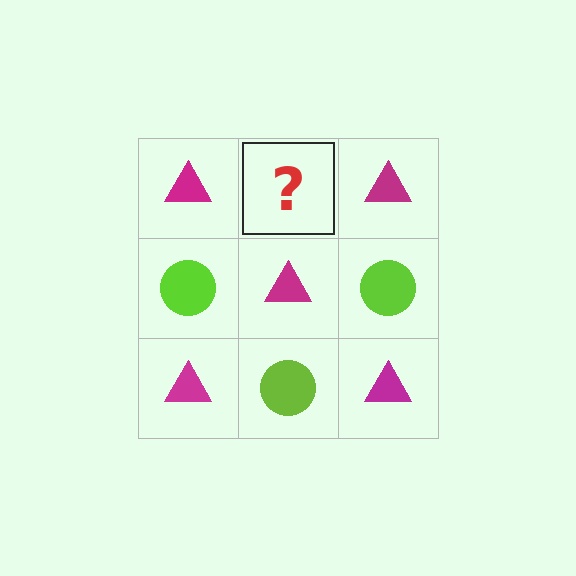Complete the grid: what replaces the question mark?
The question mark should be replaced with a lime circle.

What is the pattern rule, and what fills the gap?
The rule is that it alternates magenta triangle and lime circle in a checkerboard pattern. The gap should be filled with a lime circle.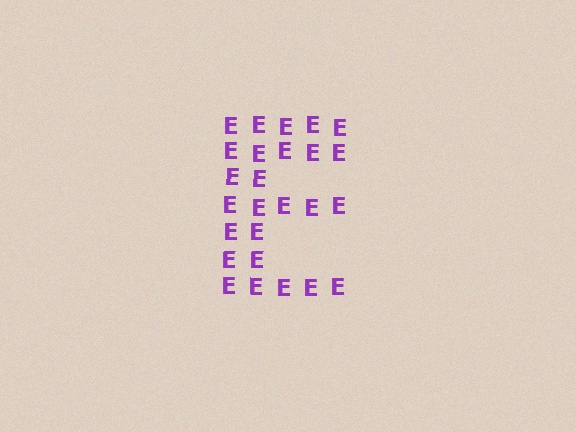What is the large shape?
The large shape is the letter E.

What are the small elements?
The small elements are letter E's.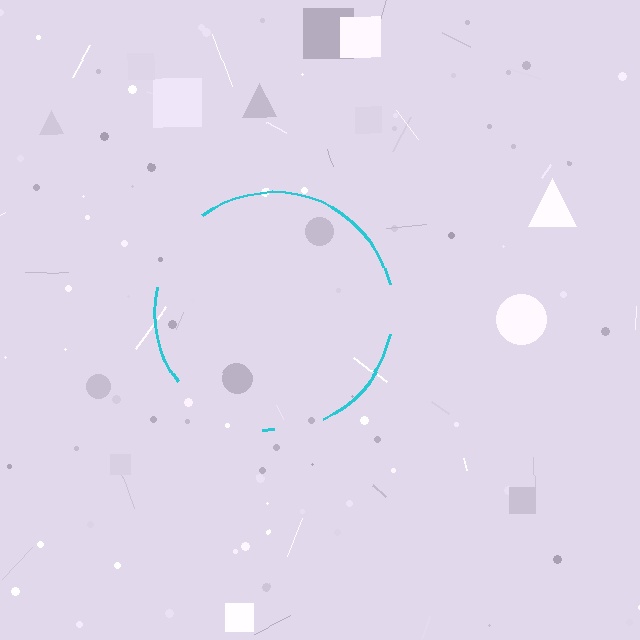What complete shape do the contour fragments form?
The contour fragments form a circle.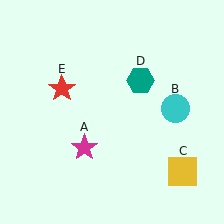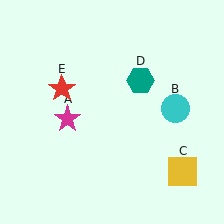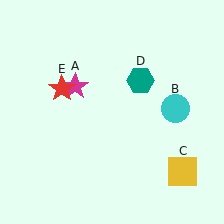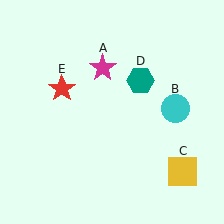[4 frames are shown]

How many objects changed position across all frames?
1 object changed position: magenta star (object A).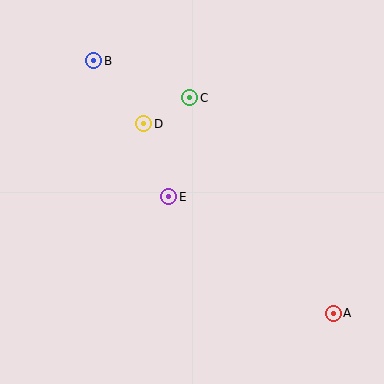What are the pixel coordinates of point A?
Point A is at (333, 313).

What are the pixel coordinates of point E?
Point E is at (169, 197).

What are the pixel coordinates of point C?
Point C is at (190, 98).